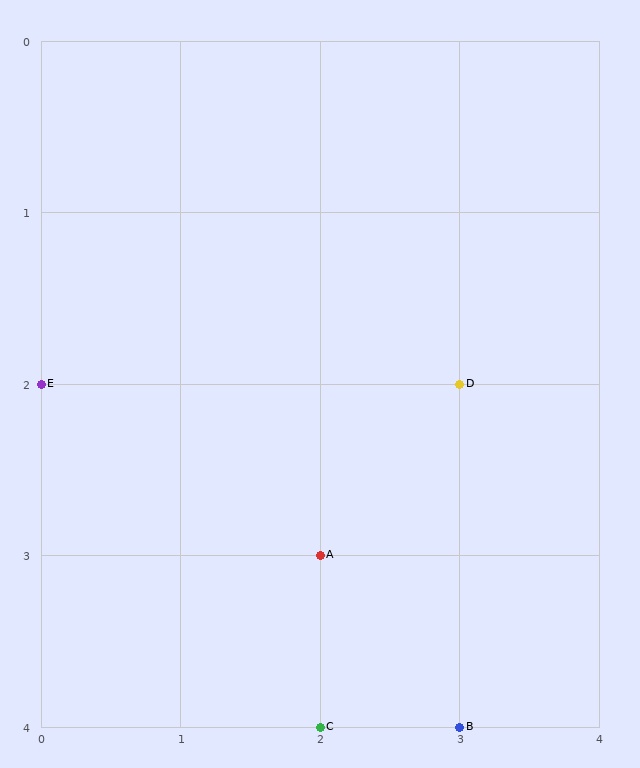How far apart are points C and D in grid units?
Points C and D are 1 column and 2 rows apart (about 2.2 grid units diagonally).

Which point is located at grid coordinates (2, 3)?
Point A is at (2, 3).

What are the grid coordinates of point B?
Point B is at grid coordinates (3, 4).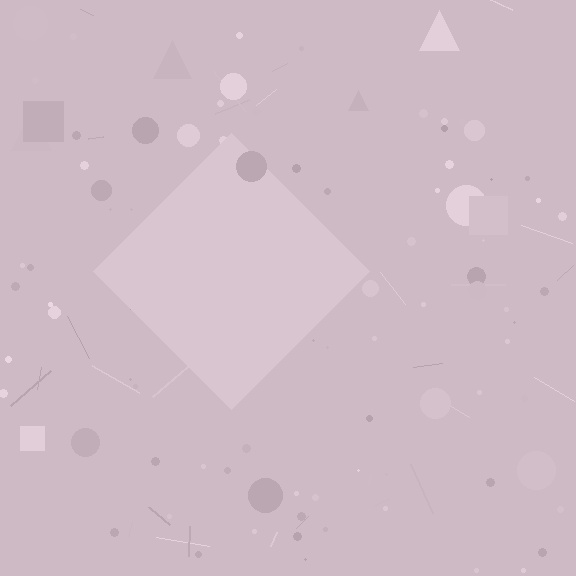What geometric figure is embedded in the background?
A diamond is embedded in the background.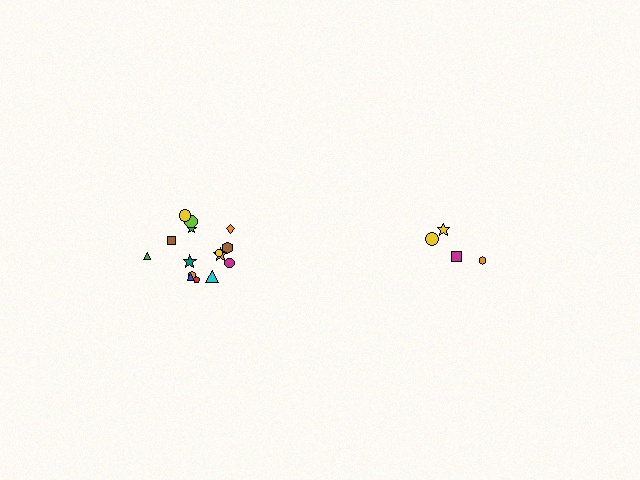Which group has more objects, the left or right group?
The left group.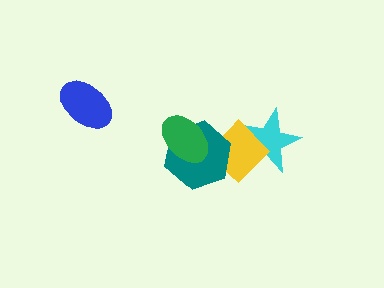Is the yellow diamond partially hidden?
Yes, it is partially covered by another shape.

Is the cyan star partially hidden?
Yes, it is partially covered by another shape.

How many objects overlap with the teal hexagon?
2 objects overlap with the teal hexagon.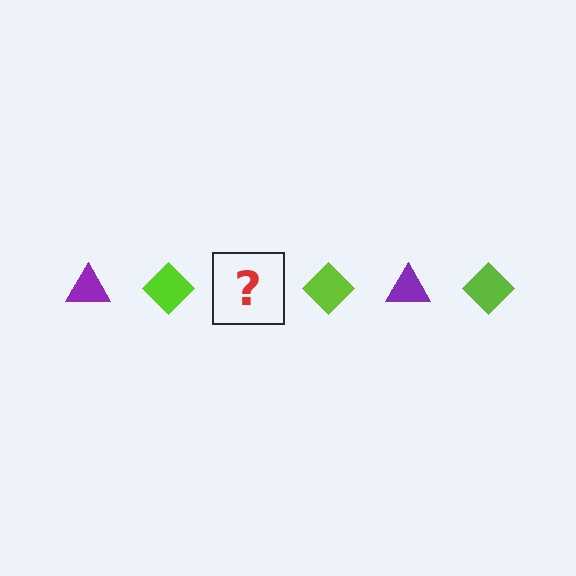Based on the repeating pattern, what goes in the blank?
The blank should be a purple triangle.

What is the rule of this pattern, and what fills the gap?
The rule is that the pattern alternates between purple triangle and lime diamond. The gap should be filled with a purple triangle.